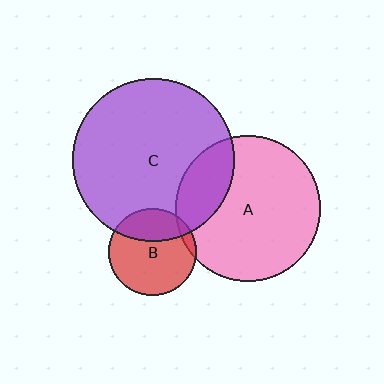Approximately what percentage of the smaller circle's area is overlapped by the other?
Approximately 30%.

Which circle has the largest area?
Circle C (purple).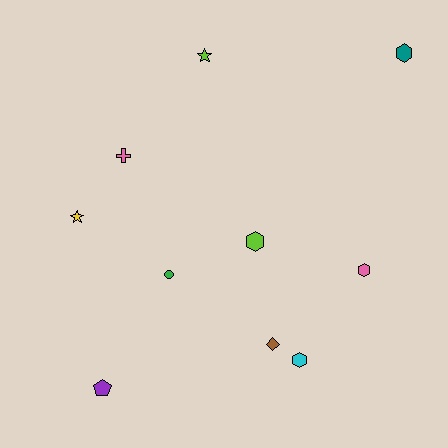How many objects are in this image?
There are 10 objects.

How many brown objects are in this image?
There is 1 brown object.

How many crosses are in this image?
There is 1 cross.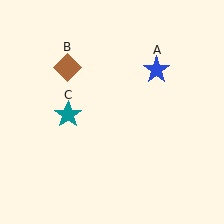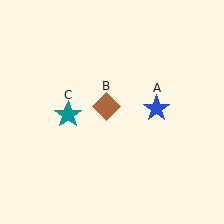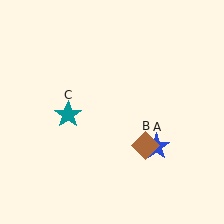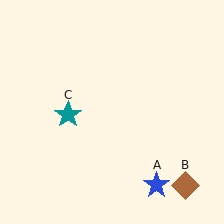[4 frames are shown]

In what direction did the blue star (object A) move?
The blue star (object A) moved down.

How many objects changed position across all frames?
2 objects changed position: blue star (object A), brown diamond (object B).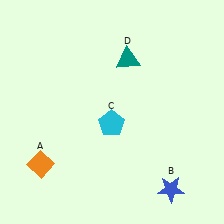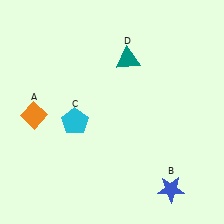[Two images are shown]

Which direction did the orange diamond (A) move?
The orange diamond (A) moved up.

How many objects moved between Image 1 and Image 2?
2 objects moved between the two images.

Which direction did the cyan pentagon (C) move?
The cyan pentagon (C) moved left.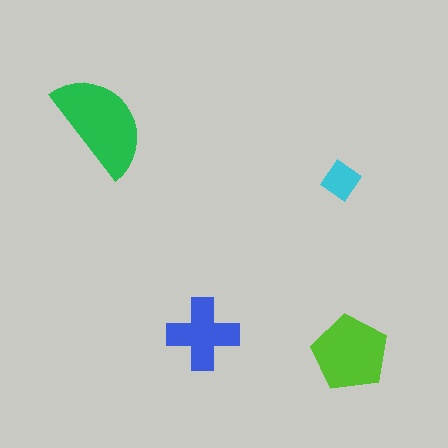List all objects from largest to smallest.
The green semicircle, the lime pentagon, the blue cross, the cyan diamond.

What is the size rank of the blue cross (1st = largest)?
3rd.